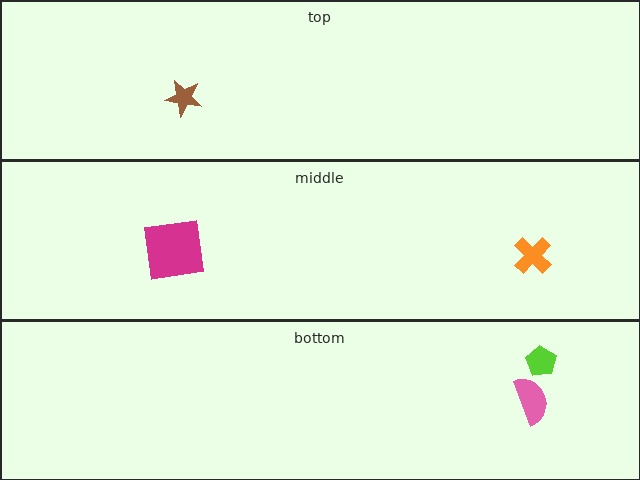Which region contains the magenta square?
The middle region.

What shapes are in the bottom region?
The pink semicircle, the lime pentagon.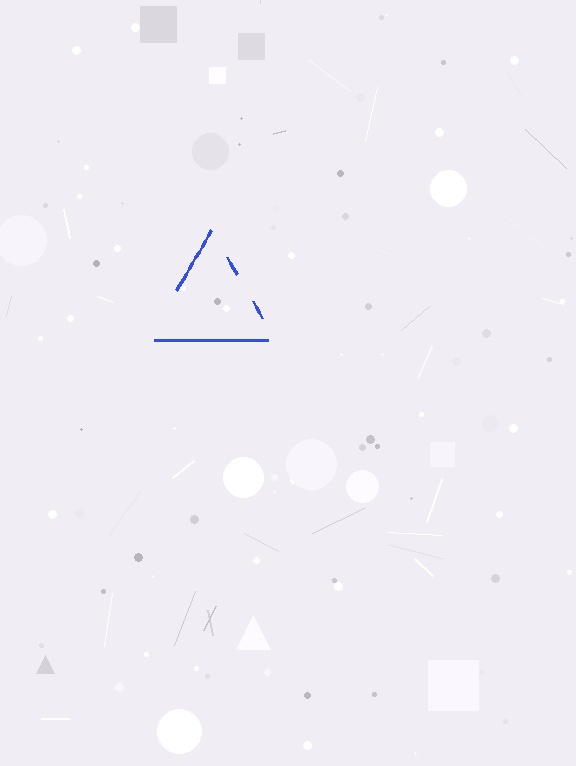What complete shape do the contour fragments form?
The contour fragments form a triangle.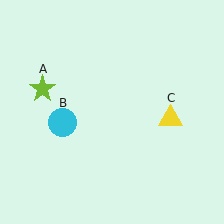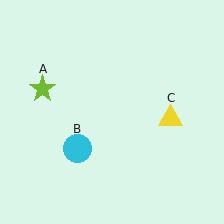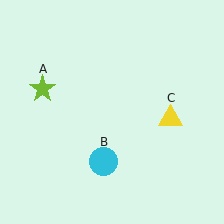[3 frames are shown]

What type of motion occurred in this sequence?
The cyan circle (object B) rotated counterclockwise around the center of the scene.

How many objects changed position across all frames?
1 object changed position: cyan circle (object B).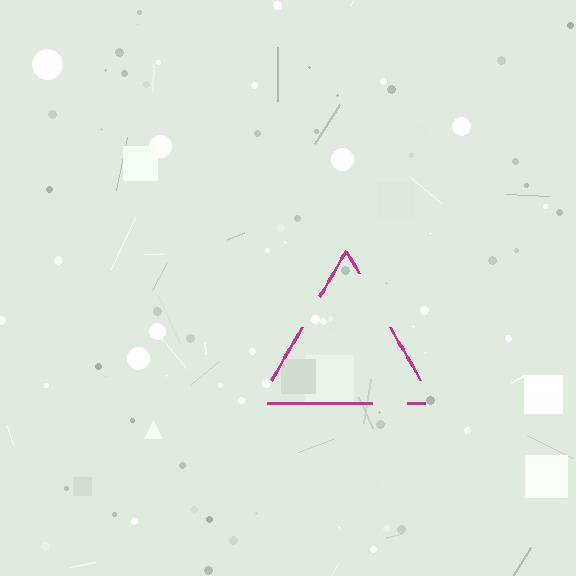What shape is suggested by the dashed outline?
The dashed outline suggests a triangle.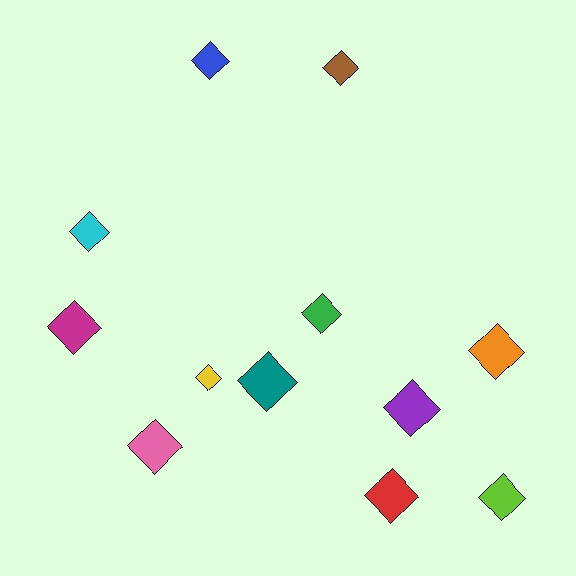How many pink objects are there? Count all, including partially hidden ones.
There is 1 pink object.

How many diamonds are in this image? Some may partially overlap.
There are 12 diamonds.